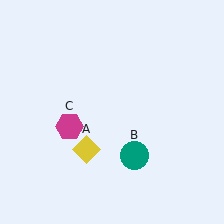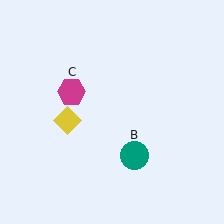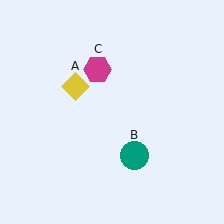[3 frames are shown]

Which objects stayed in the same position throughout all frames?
Teal circle (object B) remained stationary.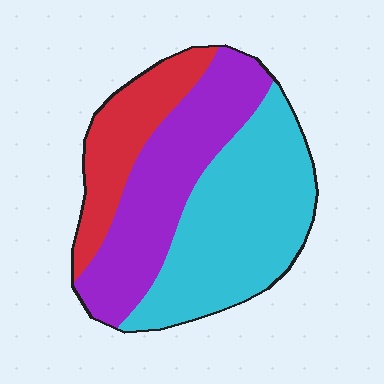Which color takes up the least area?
Red, at roughly 20%.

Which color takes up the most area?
Cyan, at roughly 45%.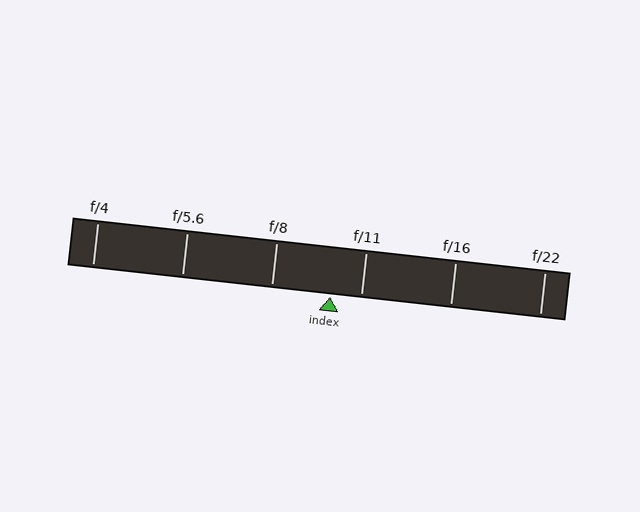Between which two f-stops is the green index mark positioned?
The index mark is between f/8 and f/11.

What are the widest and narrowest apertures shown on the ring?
The widest aperture shown is f/4 and the narrowest is f/22.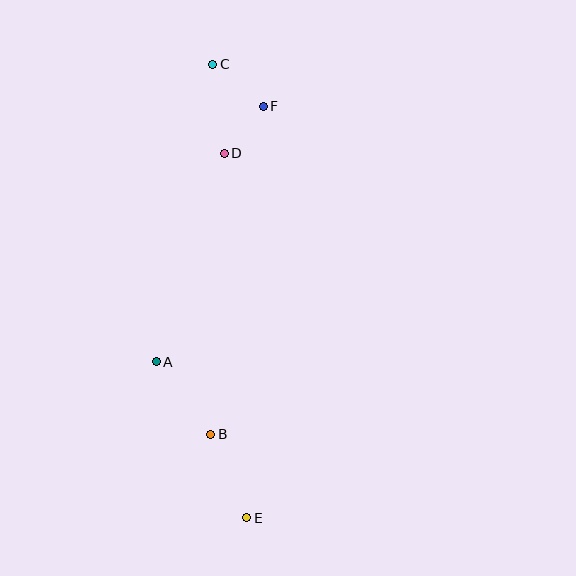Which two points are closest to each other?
Points D and F are closest to each other.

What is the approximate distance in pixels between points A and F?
The distance between A and F is approximately 277 pixels.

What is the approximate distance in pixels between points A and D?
The distance between A and D is approximately 220 pixels.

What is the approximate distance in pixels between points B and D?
The distance between B and D is approximately 281 pixels.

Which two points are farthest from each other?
Points C and E are farthest from each other.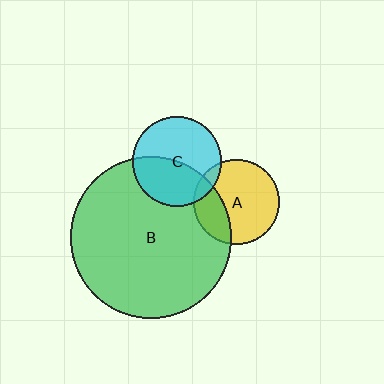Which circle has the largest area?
Circle B (green).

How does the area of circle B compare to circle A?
Approximately 3.5 times.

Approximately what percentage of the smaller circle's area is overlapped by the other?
Approximately 30%.